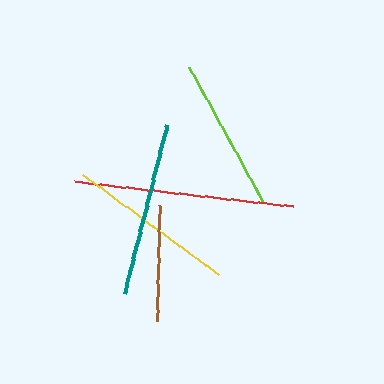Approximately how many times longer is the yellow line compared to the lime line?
The yellow line is approximately 1.1 times the length of the lime line.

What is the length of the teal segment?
The teal segment is approximately 174 pixels long.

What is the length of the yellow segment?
The yellow segment is approximately 169 pixels long.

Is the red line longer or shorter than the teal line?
The red line is longer than the teal line.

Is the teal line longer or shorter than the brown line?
The teal line is longer than the brown line.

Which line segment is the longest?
The red line is the longest at approximately 220 pixels.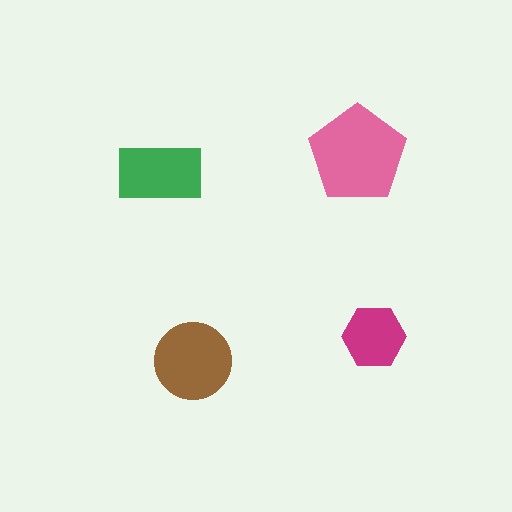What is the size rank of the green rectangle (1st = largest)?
3rd.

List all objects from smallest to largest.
The magenta hexagon, the green rectangle, the brown circle, the pink pentagon.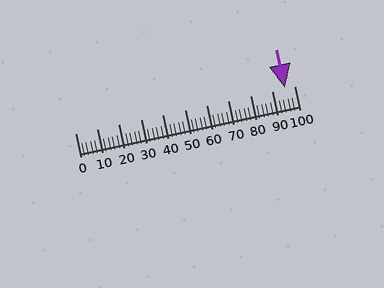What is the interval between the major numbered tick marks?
The major tick marks are spaced 10 units apart.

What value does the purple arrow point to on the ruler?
The purple arrow points to approximately 96.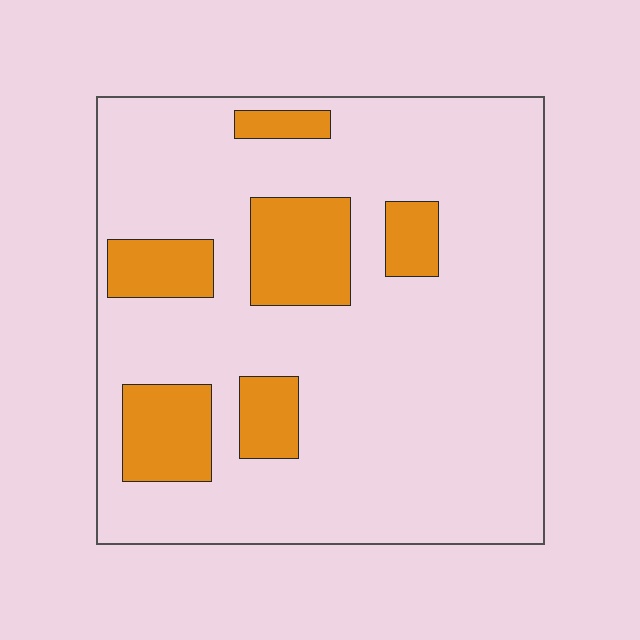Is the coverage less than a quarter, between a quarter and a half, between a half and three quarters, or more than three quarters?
Less than a quarter.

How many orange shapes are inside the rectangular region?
6.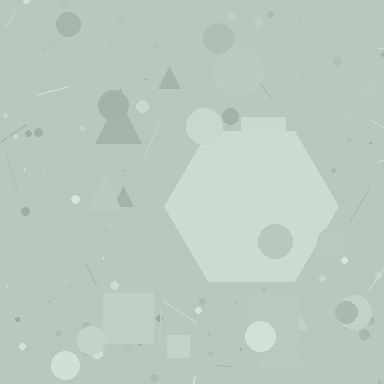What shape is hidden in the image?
A hexagon is hidden in the image.